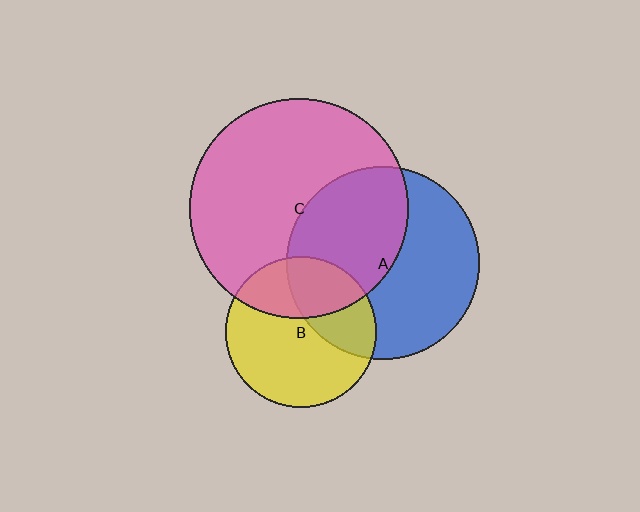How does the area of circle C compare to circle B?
Approximately 2.1 times.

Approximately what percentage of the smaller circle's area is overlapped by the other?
Approximately 35%.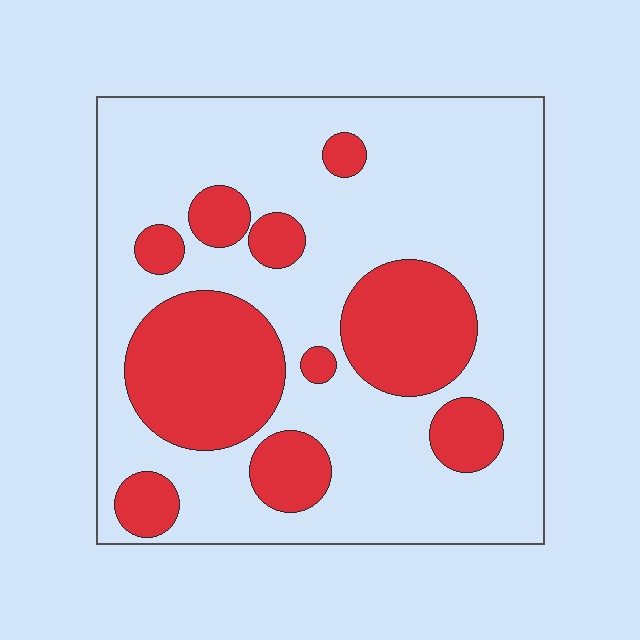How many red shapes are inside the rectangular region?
10.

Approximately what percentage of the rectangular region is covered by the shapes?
Approximately 30%.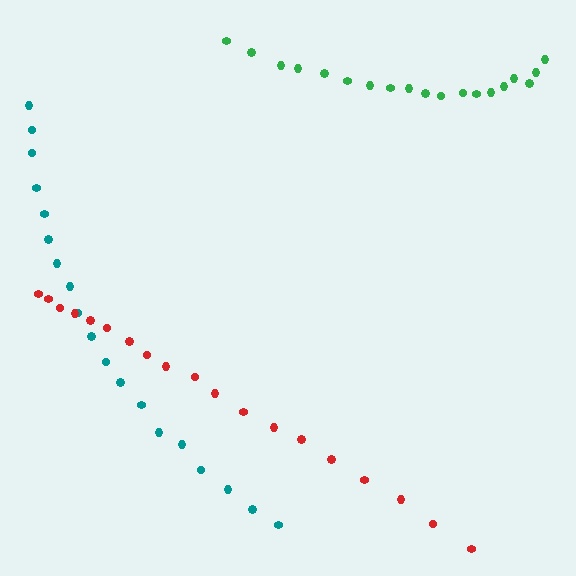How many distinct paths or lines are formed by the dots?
There are 3 distinct paths.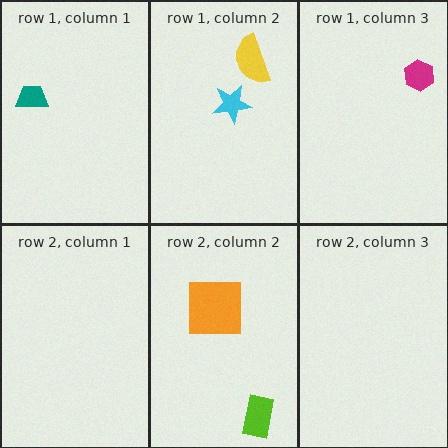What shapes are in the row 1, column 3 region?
The magenta hexagon.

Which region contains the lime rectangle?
The row 2, column 2 region.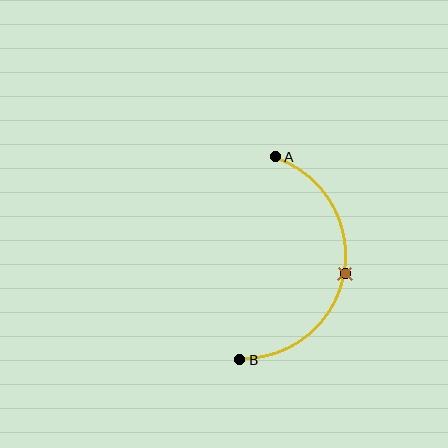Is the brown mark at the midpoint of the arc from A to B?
Yes. The brown mark lies on the arc at equal arc-length from both A and B — it is the arc midpoint.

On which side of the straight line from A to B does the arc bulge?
The arc bulges to the right of the straight line connecting A and B.